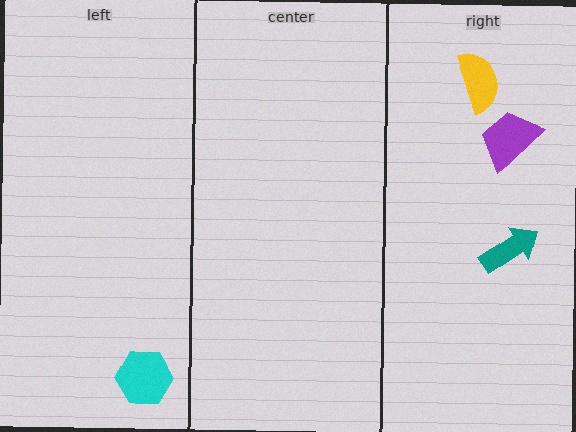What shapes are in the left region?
The cyan hexagon.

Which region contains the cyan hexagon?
The left region.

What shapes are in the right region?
The purple trapezoid, the yellow semicircle, the teal arrow.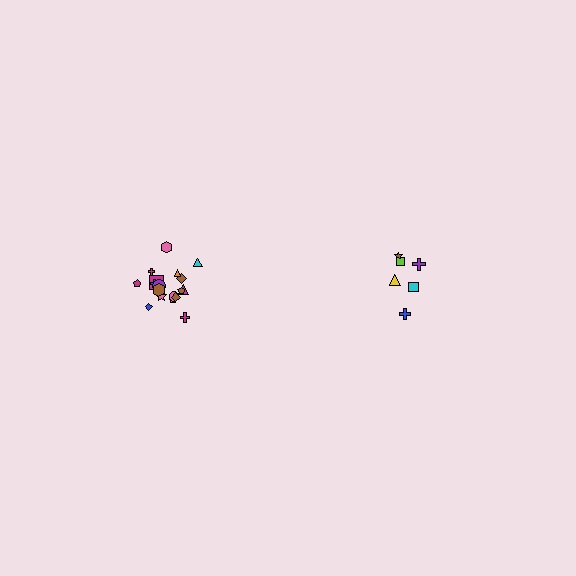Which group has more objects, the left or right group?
The left group.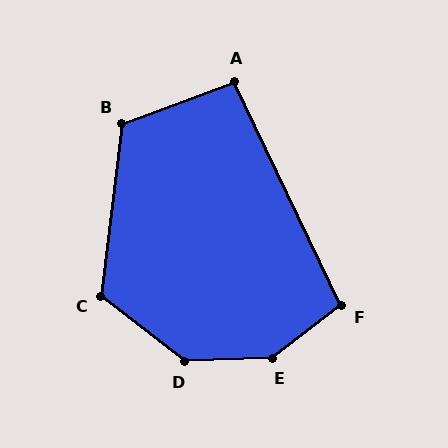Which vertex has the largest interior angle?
E, at approximately 144 degrees.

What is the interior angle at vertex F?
Approximately 102 degrees (obtuse).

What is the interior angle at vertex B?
Approximately 118 degrees (obtuse).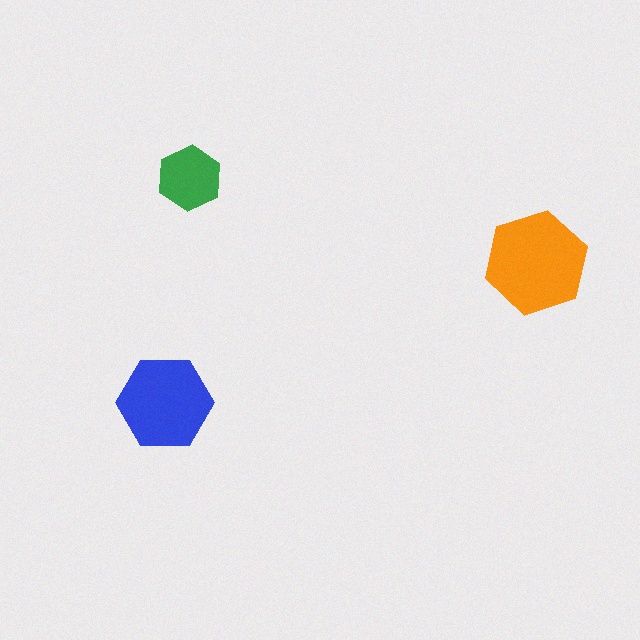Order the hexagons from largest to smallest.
the orange one, the blue one, the green one.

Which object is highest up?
The green hexagon is topmost.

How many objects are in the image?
There are 3 objects in the image.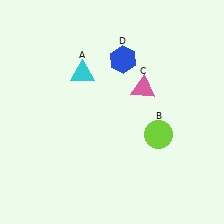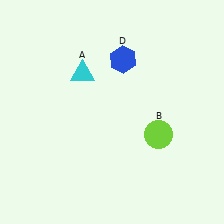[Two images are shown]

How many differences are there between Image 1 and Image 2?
There is 1 difference between the two images.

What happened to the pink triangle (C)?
The pink triangle (C) was removed in Image 2. It was in the top-right area of Image 1.